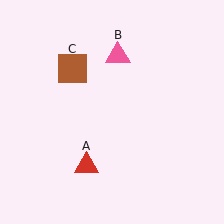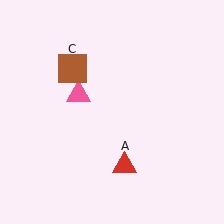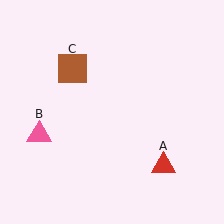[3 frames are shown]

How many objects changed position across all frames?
2 objects changed position: red triangle (object A), pink triangle (object B).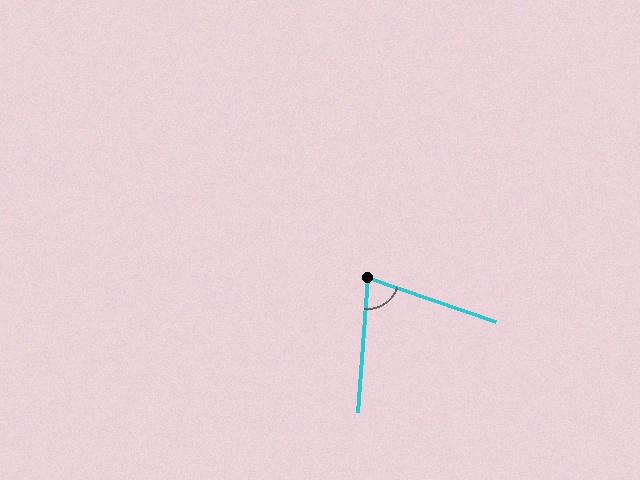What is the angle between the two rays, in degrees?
Approximately 75 degrees.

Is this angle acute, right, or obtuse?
It is acute.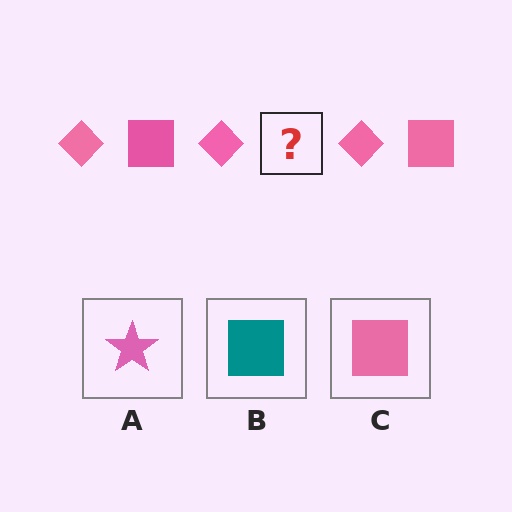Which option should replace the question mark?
Option C.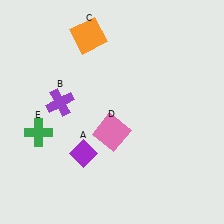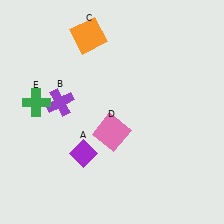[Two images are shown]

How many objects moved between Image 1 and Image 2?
1 object moved between the two images.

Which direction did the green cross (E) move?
The green cross (E) moved up.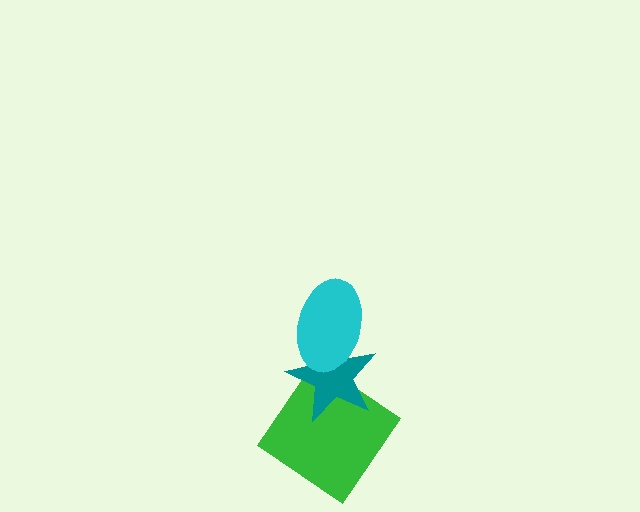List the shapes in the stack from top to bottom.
From top to bottom: the cyan ellipse, the teal star, the green diamond.